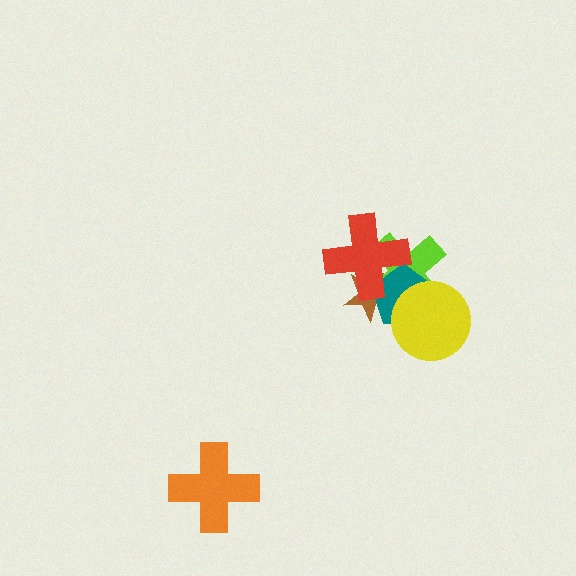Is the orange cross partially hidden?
No, no other shape covers it.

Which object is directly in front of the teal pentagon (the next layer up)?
The yellow circle is directly in front of the teal pentagon.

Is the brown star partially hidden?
Yes, it is partially covered by another shape.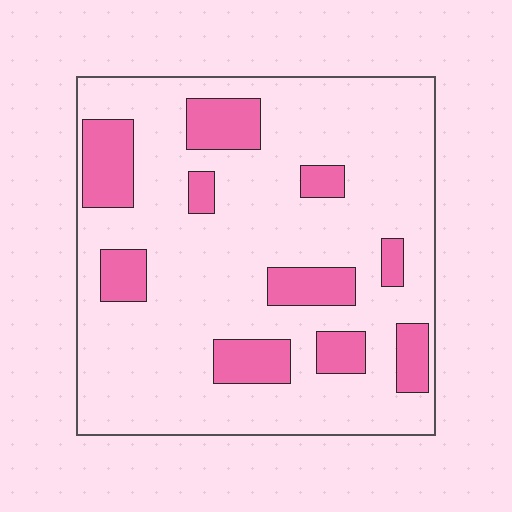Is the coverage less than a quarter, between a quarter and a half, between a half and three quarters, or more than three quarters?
Less than a quarter.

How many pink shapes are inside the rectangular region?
10.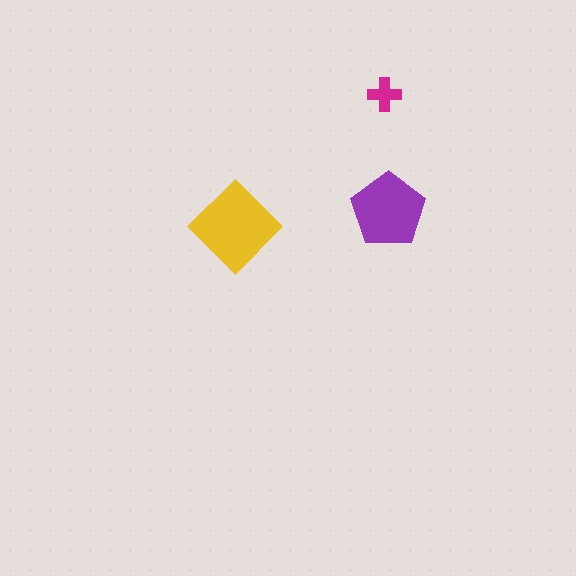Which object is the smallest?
The magenta cross.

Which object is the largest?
The yellow diamond.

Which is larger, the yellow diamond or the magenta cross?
The yellow diamond.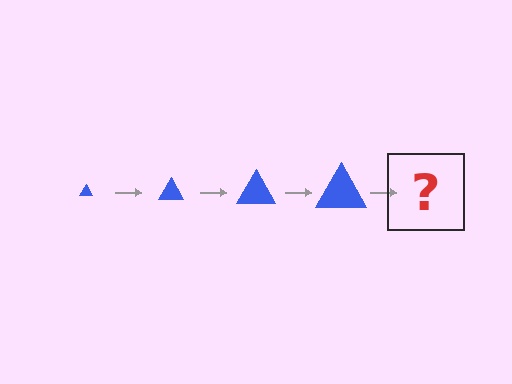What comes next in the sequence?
The next element should be a blue triangle, larger than the previous one.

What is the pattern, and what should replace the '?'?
The pattern is that the triangle gets progressively larger each step. The '?' should be a blue triangle, larger than the previous one.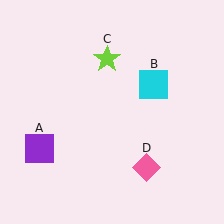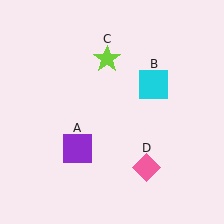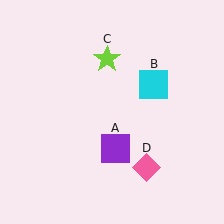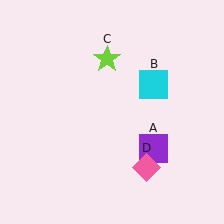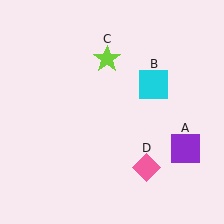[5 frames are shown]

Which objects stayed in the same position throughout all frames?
Cyan square (object B) and lime star (object C) and pink diamond (object D) remained stationary.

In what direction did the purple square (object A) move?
The purple square (object A) moved right.